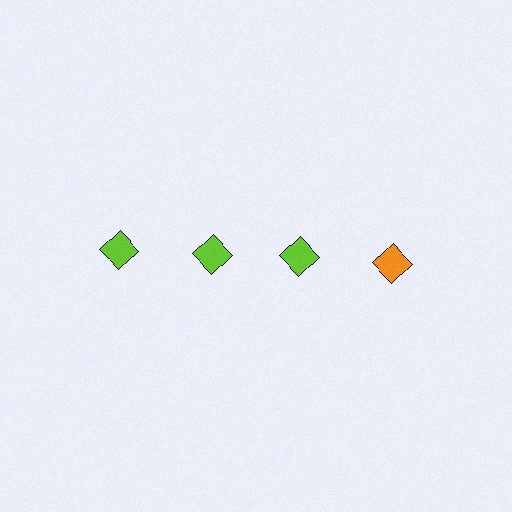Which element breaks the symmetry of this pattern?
The orange diamond in the top row, second from right column breaks the symmetry. All other shapes are lime diamonds.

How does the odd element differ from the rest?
It has a different color: orange instead of lime.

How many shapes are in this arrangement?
There are 4 shapes arranged in a grid pattern.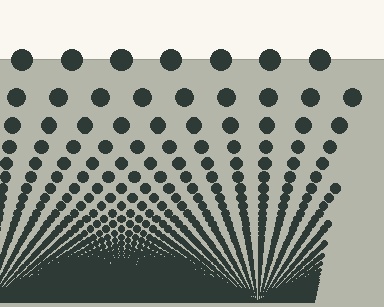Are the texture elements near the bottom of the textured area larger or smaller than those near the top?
Smaller. The gradient is inverted — elements near the bottom are smaller and denser.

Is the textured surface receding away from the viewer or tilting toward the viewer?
The surface appears to tilt toward the viewer. Texture elements get larger and sparser toward the top.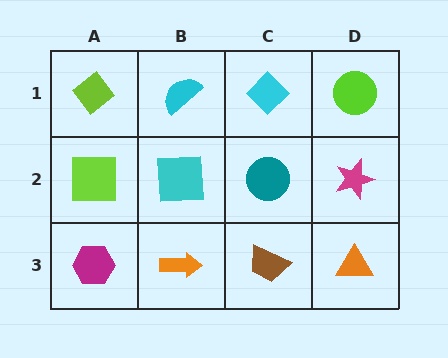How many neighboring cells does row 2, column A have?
3.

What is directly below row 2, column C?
A brown trapezoid.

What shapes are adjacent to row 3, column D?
A magenta star (row 2, column D), a brown trapezoid (row 3, column C).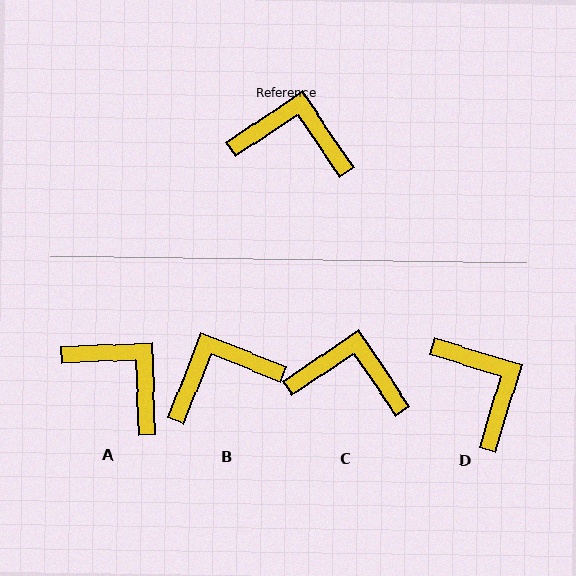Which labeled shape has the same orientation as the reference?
C.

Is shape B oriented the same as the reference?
No, it is off by about 34 degrees.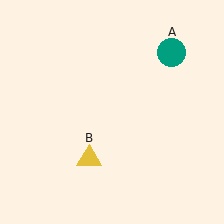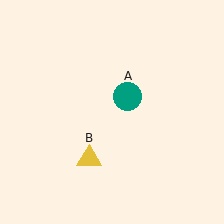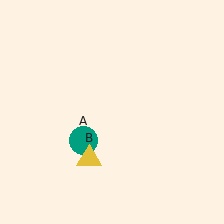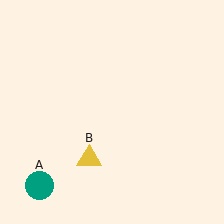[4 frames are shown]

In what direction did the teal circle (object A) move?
The teal circle (object A) moved down and to the left.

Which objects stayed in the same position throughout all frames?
Yellow triangle (object B) remained stationary.